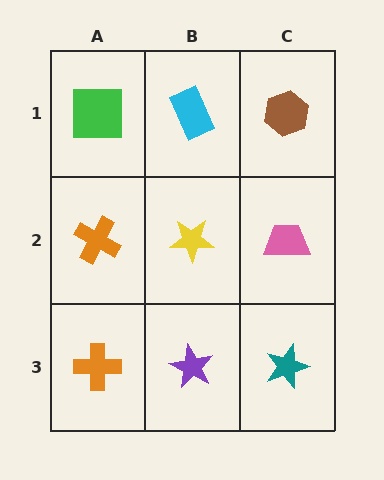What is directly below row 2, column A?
An orange cross.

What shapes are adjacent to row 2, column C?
A brown hexagon (row 1, column C), a teal star (row 3, column C), a yellow star (row 2, column B).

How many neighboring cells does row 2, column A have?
3.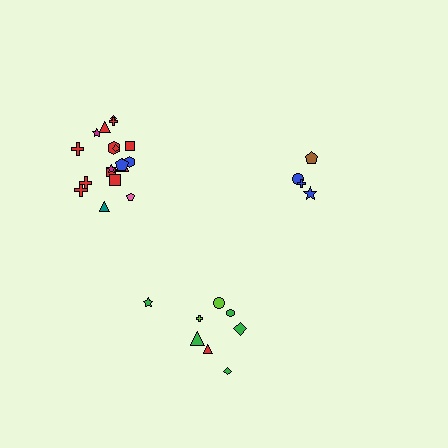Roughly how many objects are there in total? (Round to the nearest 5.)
Roughly 30 objects in total.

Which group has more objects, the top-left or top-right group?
The top-left group.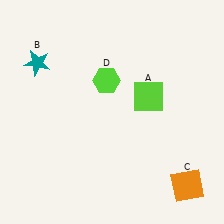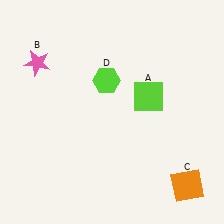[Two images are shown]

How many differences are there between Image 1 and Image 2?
There is 1 difference between the two images.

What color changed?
The star (B) changed from teal in Image 1 to pink in Image 2.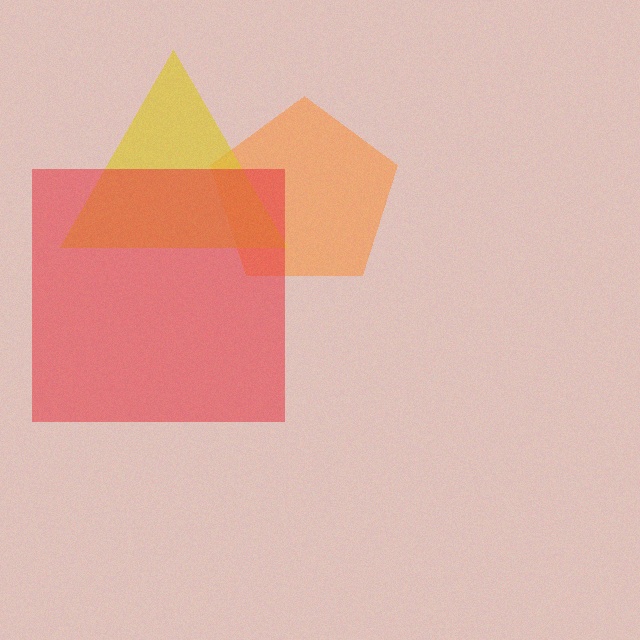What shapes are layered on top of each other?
The layered shapes are: an orange pentagon, a yellow triangle, a red square.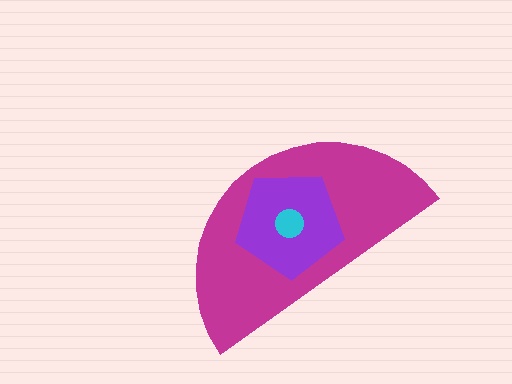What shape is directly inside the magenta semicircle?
The purple pentagon.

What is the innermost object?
The cyan circle.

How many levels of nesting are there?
3.